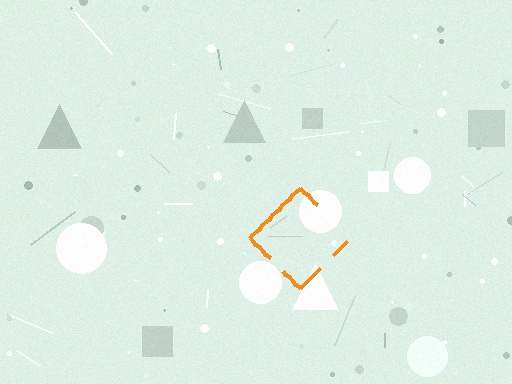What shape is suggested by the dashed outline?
The dashed outline suggests a diamond.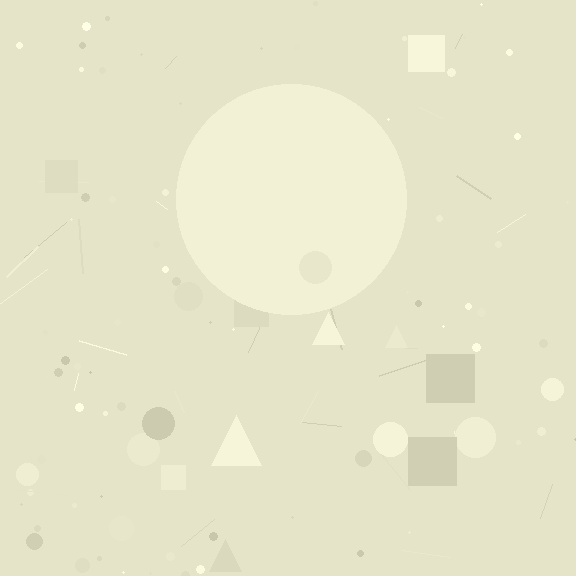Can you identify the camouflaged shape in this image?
The camouflaged shape is a circle.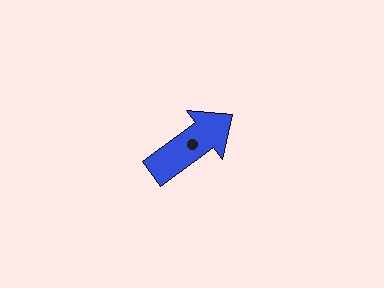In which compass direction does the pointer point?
Northeast.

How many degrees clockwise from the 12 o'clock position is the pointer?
Approximately 54 degrees.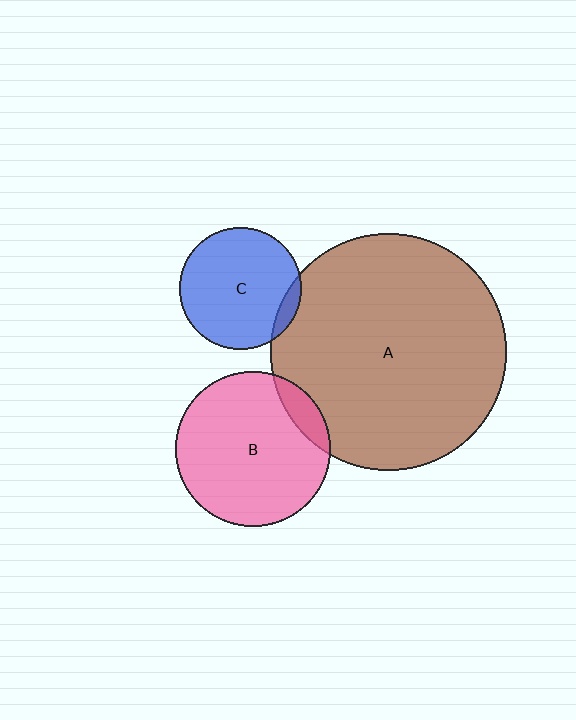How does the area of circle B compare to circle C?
Approximately 1.6 times.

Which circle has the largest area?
Circle A (brown).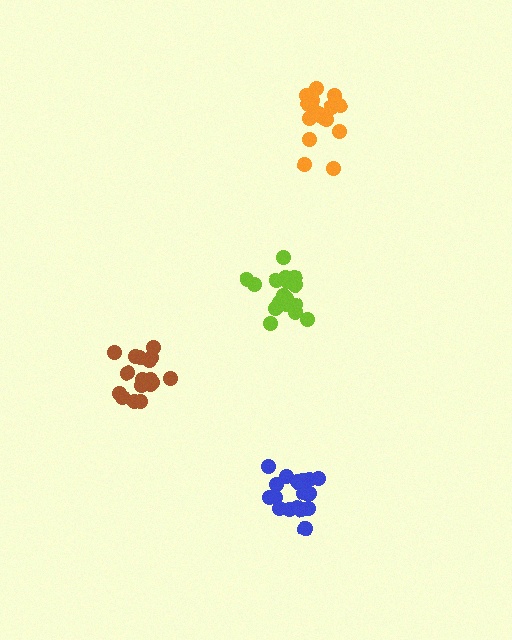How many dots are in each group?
Group 1: 20 dots, Group 2: 19 dots, Group 3: 18 dots, Group 4: 16 dots (73 total).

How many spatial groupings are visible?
There are 4 spatial groupings.